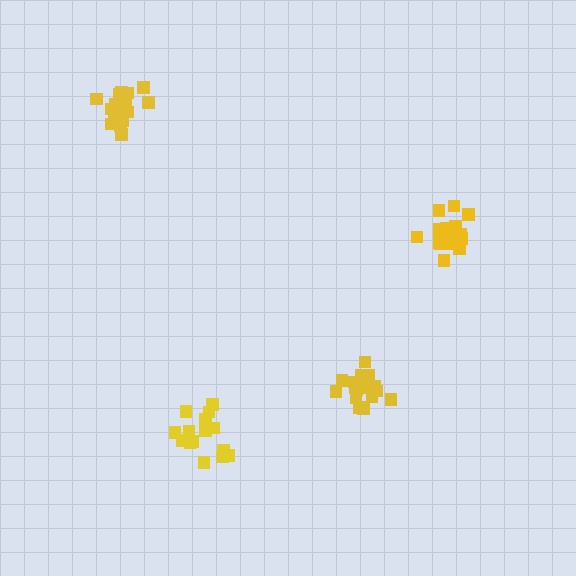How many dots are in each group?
Group 1: 16 dots, Group 2: 17 dots, Group 3: 19 dots, Group 4: 20 dots (72 total).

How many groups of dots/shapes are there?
There are 4 groups.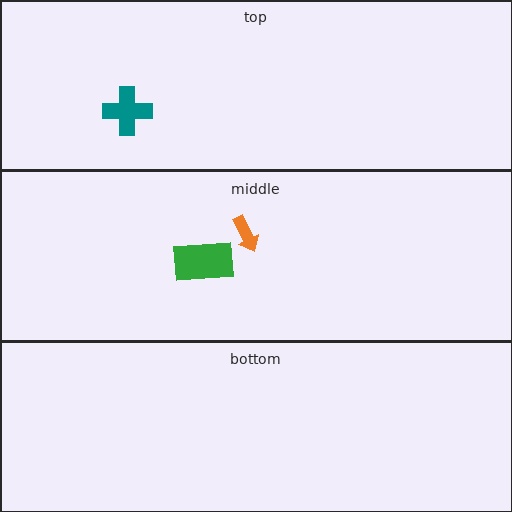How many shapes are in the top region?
1.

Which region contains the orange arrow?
The middle region.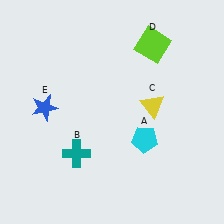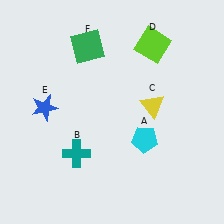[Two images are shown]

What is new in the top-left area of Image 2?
A green square (F) was added in the top-left area of Image 2.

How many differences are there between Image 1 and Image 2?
There is 1 difference between the two images.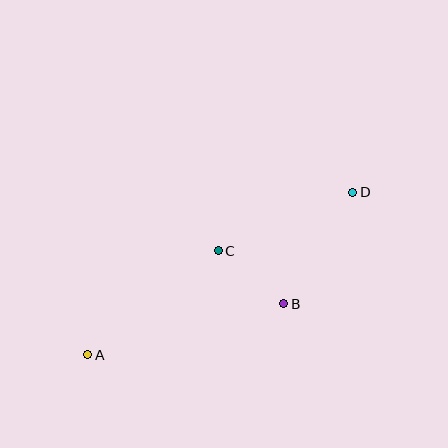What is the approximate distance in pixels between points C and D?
The distance between C and D is approximately 146 pixels.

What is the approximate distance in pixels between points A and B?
The distance between A and B is approximately 202 pixels.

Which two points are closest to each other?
Points B and C are closest to each other.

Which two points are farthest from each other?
Points A and D are farthest from each other.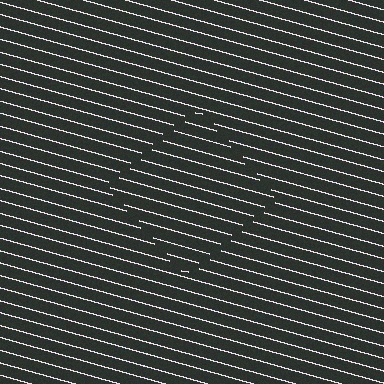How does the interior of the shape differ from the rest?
The interior of the shape contains the same grating, shifted by half a period — the contour is defined by the phase discontinuity where line-ends from the inner and outer gratings abut.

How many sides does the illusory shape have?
4 sides — the line-ends trace a square.